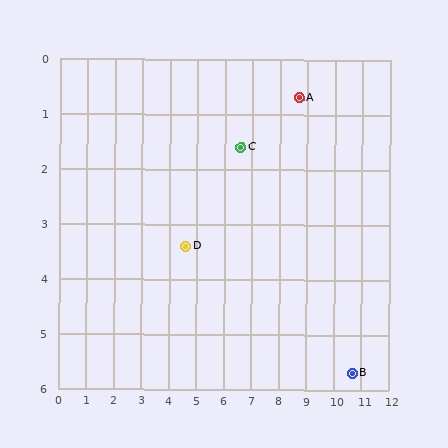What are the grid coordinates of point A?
Point A is at approximately (8.7, 0.7).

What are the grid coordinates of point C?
Point C is at approximately (6.6, 1.6).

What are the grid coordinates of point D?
Point D is at approximately (4.6, 3.4).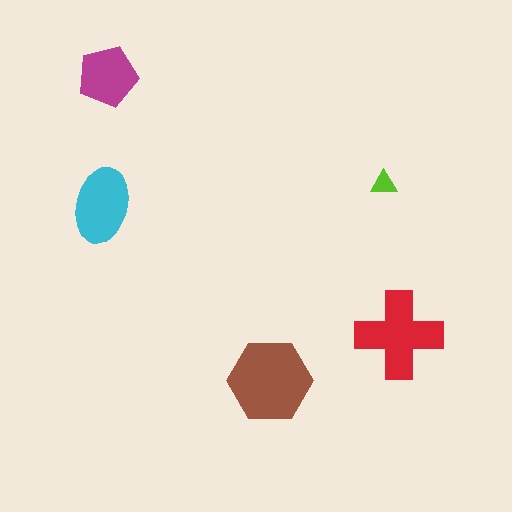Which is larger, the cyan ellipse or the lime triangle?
The cyan ellipse.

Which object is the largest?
The brown hexagon.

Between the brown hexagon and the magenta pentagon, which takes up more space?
The brown hexagon.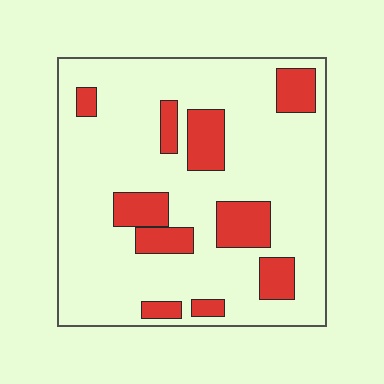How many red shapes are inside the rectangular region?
10.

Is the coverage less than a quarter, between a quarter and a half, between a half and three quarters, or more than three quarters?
Less than a quarter.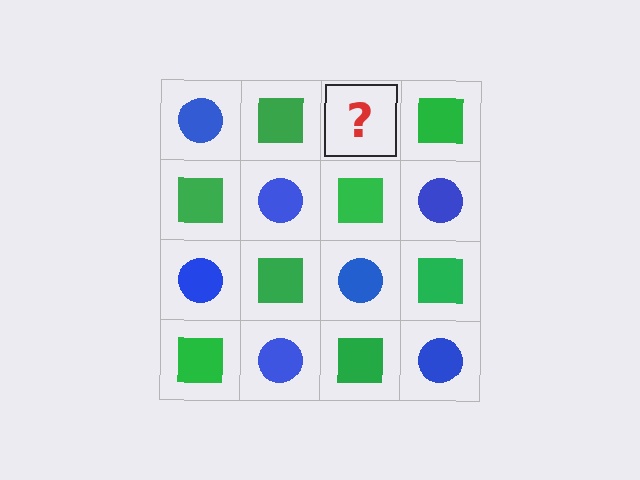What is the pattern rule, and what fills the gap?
The rule is that it alternates blue circle and green square in a checkerboard pattern. The gap should be filled with a blue circle.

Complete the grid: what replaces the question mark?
The question mark should be replaced with a blue circle.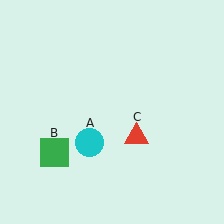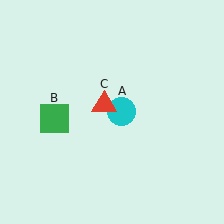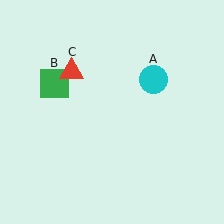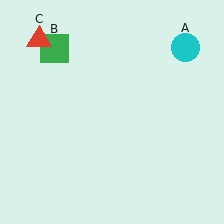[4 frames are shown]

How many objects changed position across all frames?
3 objects changed position: cyan circle (object A), green square (object B), red triangle (object C).